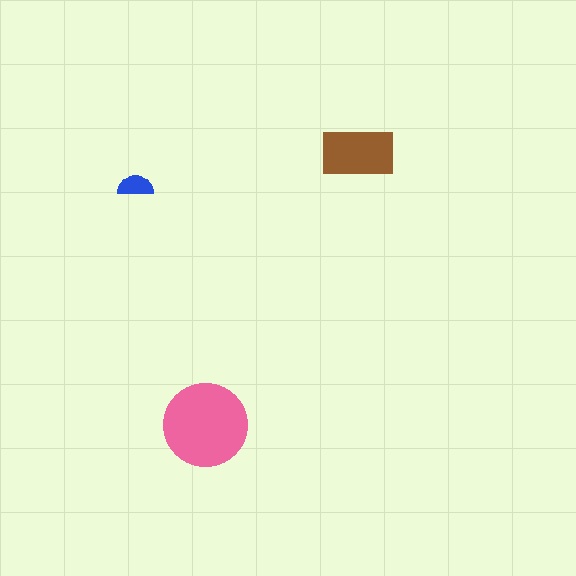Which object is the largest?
The pink circle.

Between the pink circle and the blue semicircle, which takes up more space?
The pink circle.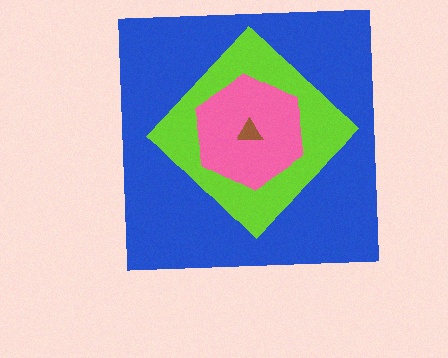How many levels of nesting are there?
4.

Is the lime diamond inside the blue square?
Yes.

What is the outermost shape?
The blue square.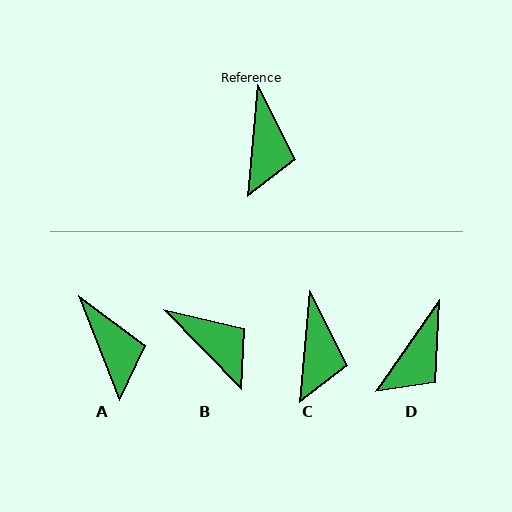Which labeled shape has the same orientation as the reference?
C.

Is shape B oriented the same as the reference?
No, it is off by about 49 degrees.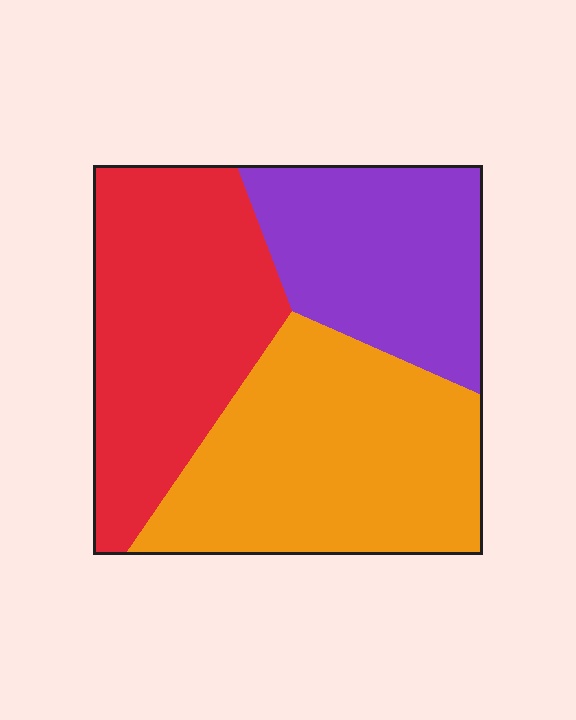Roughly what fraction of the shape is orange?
Orange covers 39% of the shape.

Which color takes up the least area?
Purple, at roughly 25%.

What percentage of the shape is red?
Red takes up about one third (1/3) of the shape.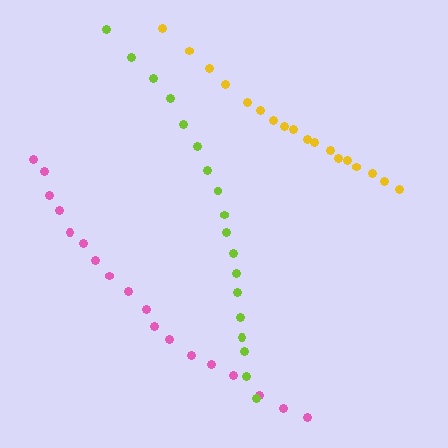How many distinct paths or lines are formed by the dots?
There are 3 distinct paths.